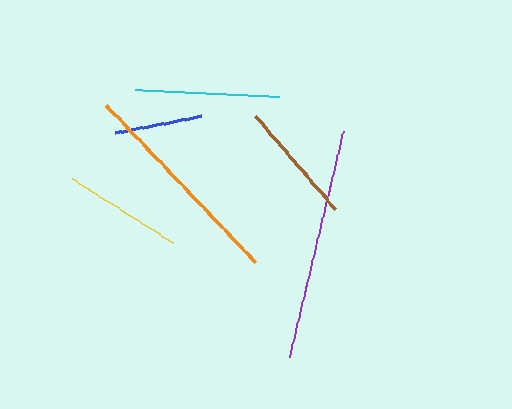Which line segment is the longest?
The purple line is the longest at approximately 232 pixels.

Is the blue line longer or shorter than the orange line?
The orange line is longer than the blue line.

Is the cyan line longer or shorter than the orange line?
The orange line is longer than the cyan line.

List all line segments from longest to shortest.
From longest to shortest: purple, orange, cyan, brown, yellow, blue.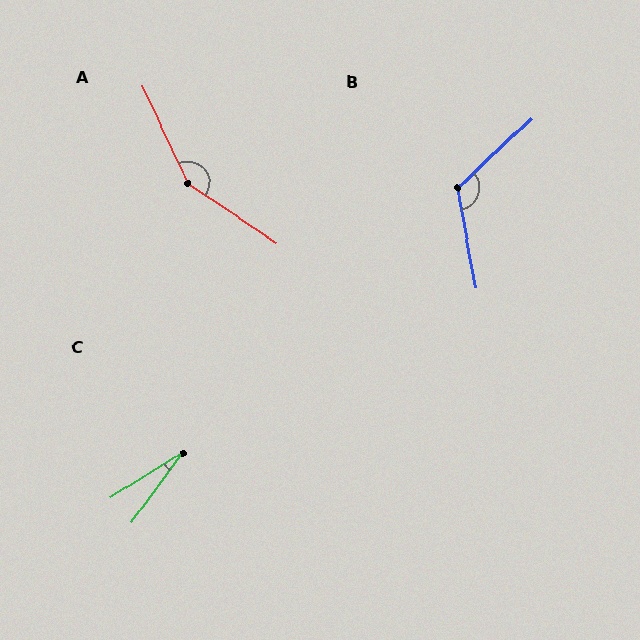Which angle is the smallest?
C, at approximately 22 degrees.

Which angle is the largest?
A, at approximately 149 degrees.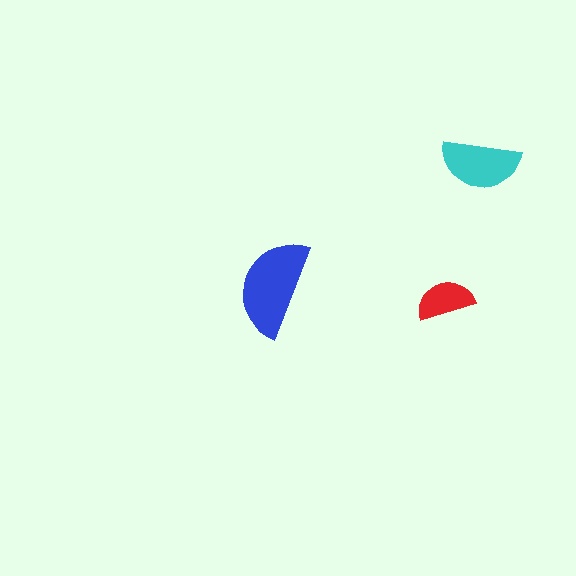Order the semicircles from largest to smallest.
the blue one, the cyan one, the red one.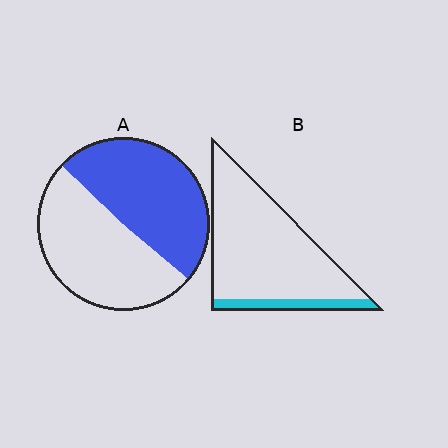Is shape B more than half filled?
No.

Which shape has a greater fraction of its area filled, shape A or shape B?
Shape A.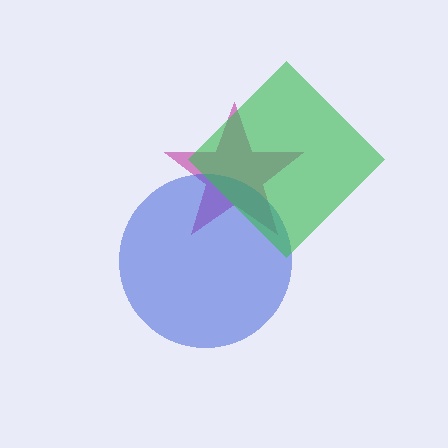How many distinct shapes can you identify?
There are 3 distinct shapes: a magenta star, a blue circle, a green diamond.